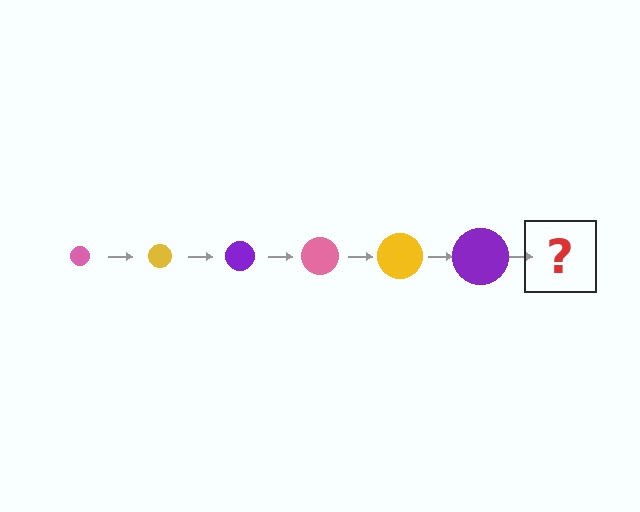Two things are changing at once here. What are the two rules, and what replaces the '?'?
The two rules are that the circle grows larger each step and the color cycles through pink, yellow, and purple. The '?' should be a pink circle, larger than the previous one.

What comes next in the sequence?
The next element should be a pink circle, larger than the previous one.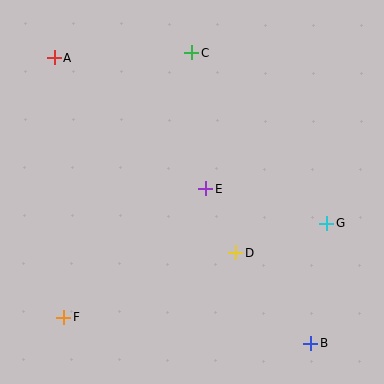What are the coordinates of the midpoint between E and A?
The midpoint between E and A is at (130, 123).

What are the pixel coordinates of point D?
Point D is at (235, 253).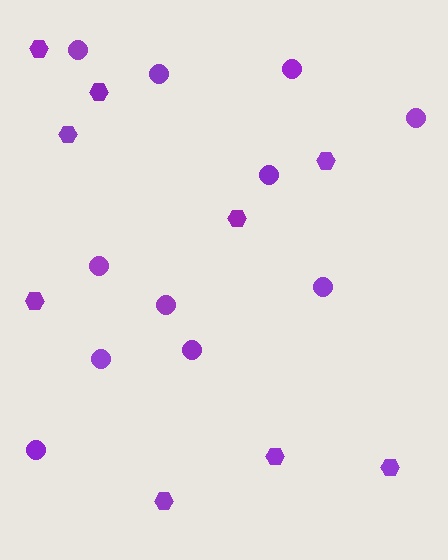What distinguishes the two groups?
There are 2 groups: one group of hexagons (9) and one group of circles (11).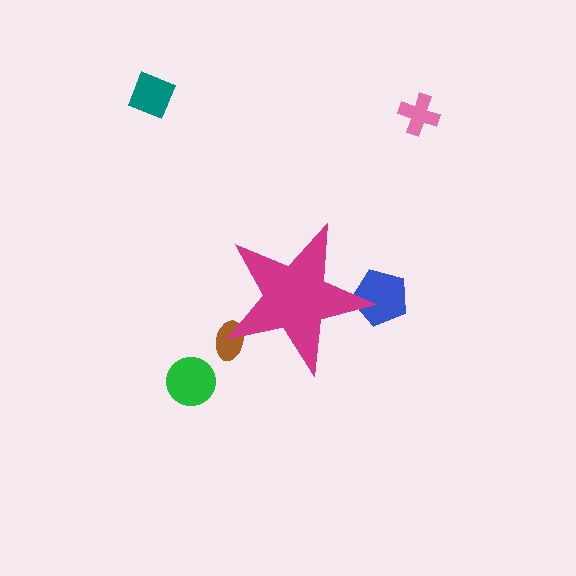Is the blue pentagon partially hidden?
Yes, the blue pentagon is partially hidden behind the magenta star.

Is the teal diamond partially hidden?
No, the teal diamond is fully visible.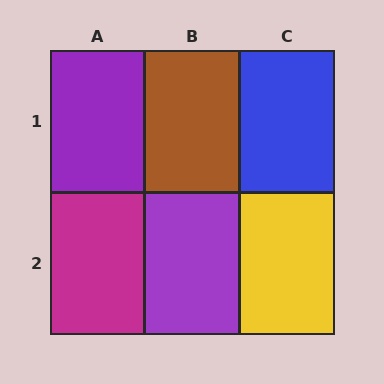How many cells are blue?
1 cell is blue.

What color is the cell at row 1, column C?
Blue.